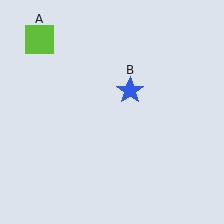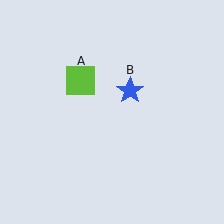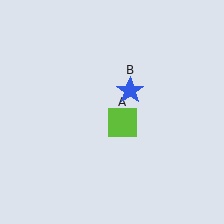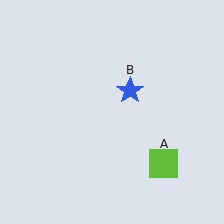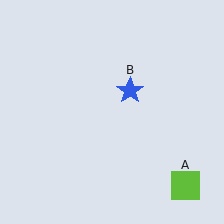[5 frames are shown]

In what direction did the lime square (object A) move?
The lime square (object A) moved down and to the right.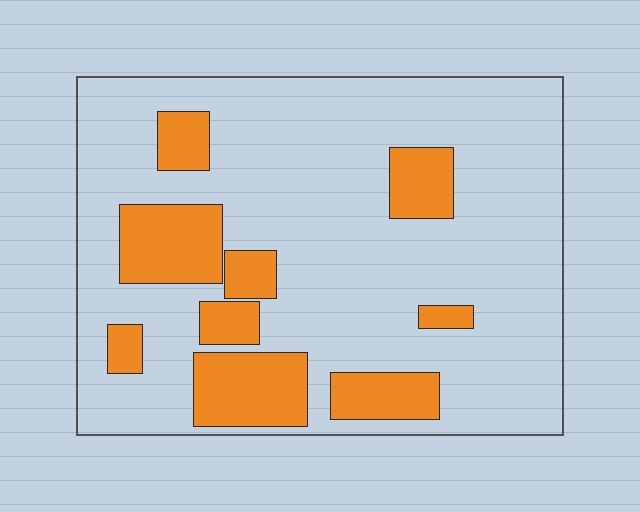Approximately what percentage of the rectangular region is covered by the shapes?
Approximately 20%.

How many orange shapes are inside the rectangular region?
9.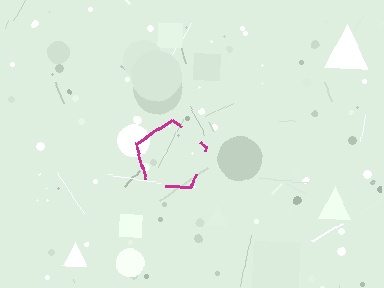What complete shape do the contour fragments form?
The contour fragments form a pentagon.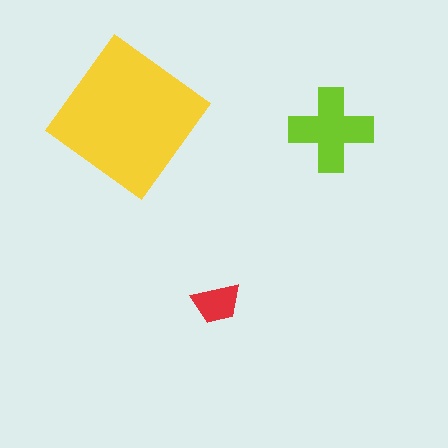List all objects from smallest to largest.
The red trapezoid, the lime cross, the yellow diamond.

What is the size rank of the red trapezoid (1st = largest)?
3rd.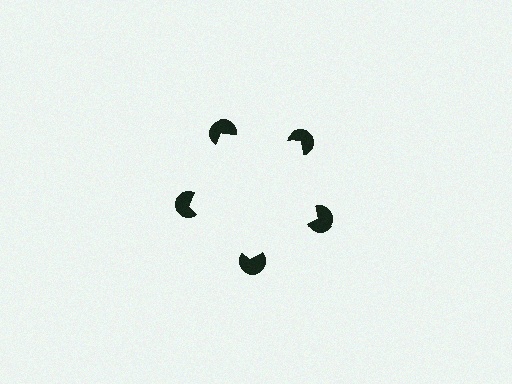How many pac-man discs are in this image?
There are 5 — one at each vertex of the illusory pentagon.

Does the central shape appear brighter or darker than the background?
It typically appears slightly brighter than the background, even though no actual brightness change is drawn.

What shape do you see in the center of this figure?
An illusory pentagon — its edges are inferred from the aligned wedge cuts in the pac-man discs, not physically drawn.